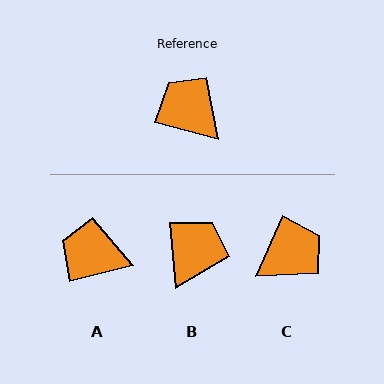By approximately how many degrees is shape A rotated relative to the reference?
Approximately 29 degrees counter-clockwise.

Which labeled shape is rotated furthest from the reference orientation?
C, about 99 degrees away.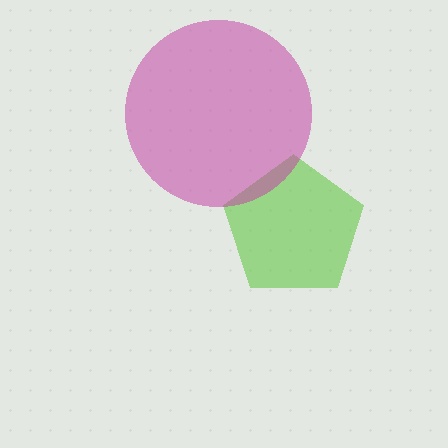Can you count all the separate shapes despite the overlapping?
Yes, there are 2 separate shapes.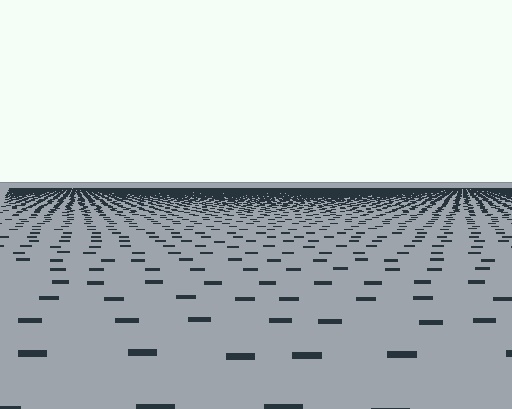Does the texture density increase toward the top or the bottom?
Density increases toward the top.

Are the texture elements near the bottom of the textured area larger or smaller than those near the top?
Larger. Near the bottom, elements are closer to the viewer and appear at a bigger on-screen size.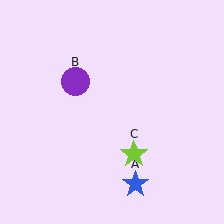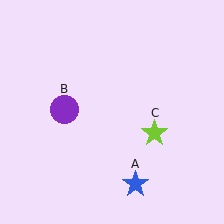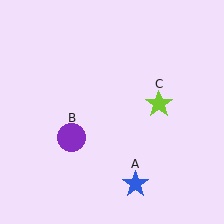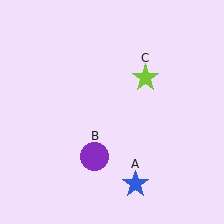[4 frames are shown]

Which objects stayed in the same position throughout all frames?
Blue star (object A) remained stationary.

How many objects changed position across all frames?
2 objects changed position: purple circle (object B), lime star (object C).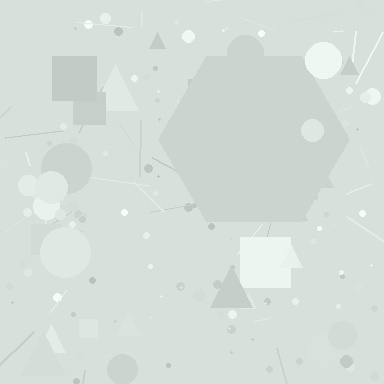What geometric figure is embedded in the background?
A hexagon is embedded in the background.